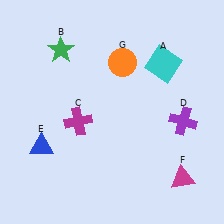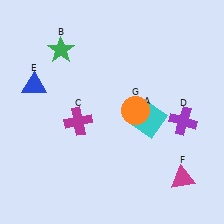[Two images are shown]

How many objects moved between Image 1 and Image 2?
3 objects moved between the two images.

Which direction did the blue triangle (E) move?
The blue triangle (E) moved up.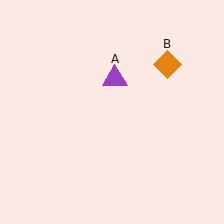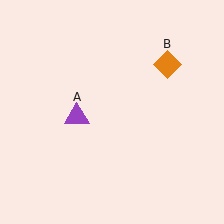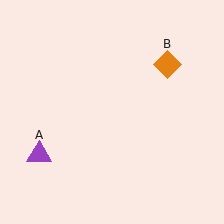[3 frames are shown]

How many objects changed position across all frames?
1 object changed position: purple triangle (object A).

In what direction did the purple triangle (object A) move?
The purple triangle (object A) moved down and to the left.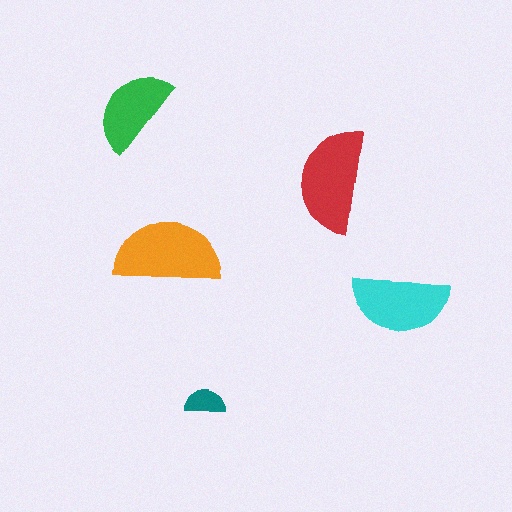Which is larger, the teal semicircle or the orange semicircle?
The orange one.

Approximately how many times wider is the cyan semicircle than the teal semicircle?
About 2.5 times wider.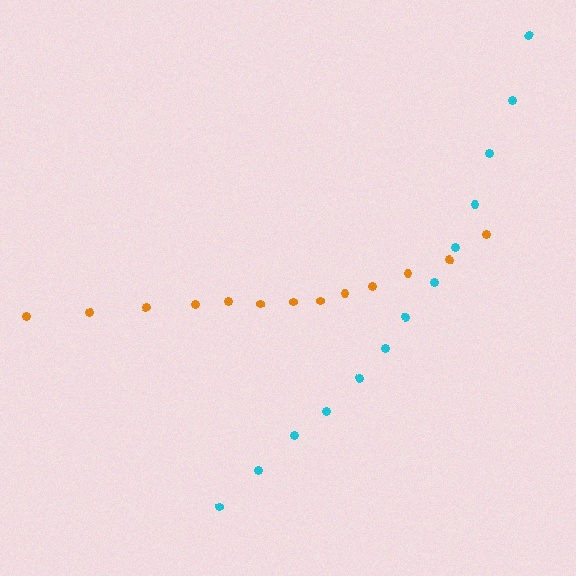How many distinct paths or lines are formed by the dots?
There are 2 distinct paths.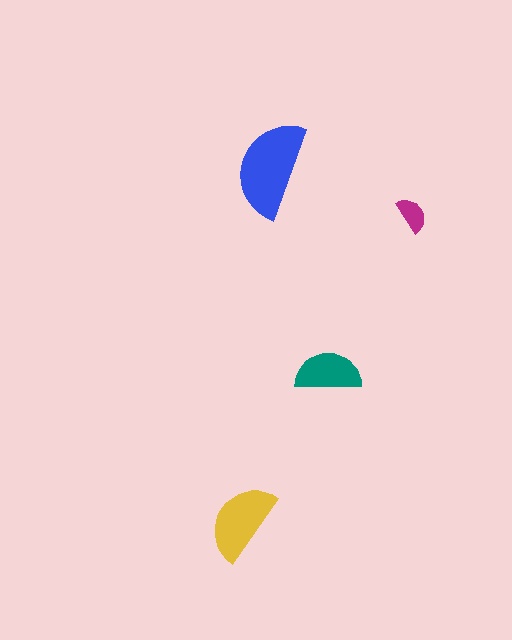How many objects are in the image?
There are 4 objects in the image.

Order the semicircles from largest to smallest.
the blue one, the yellow one, the teal one, the magenta one.